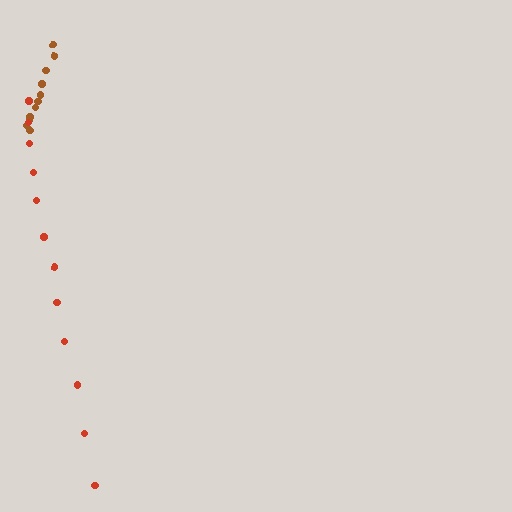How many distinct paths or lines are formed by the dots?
There are 2 distinct paths.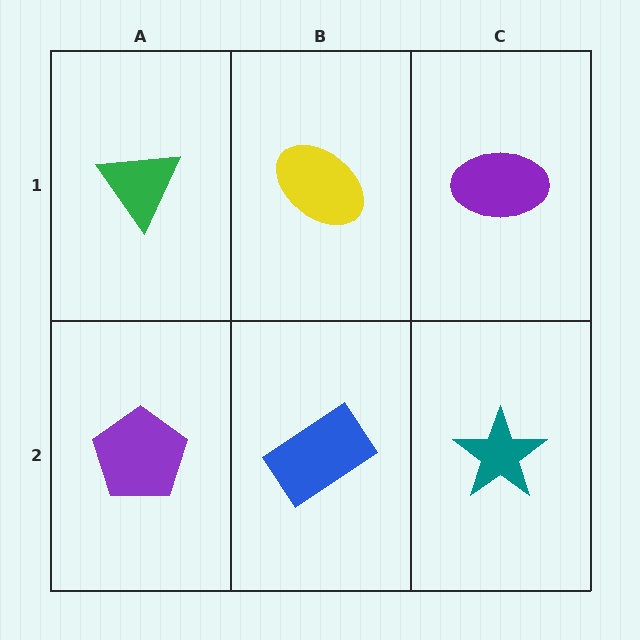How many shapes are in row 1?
3 shapes.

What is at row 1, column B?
A yellow ellipse.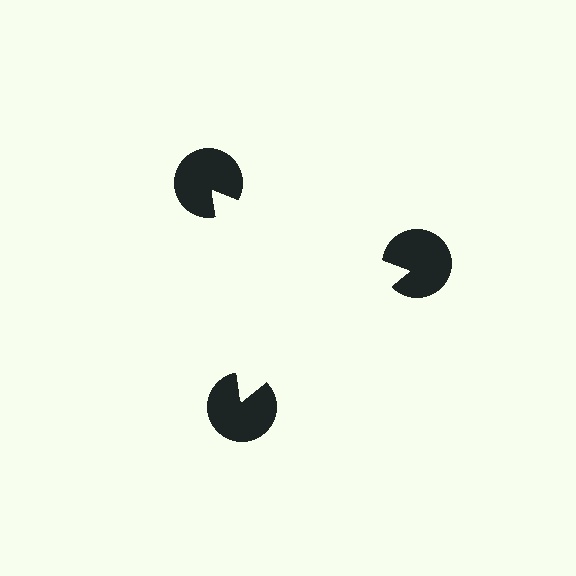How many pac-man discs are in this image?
There are 3 — one at each vertex of the illusory triangle.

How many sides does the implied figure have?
3 sides.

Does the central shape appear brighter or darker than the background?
It typically appears slightly brighter than the background, even though no actual brightness change is drawn.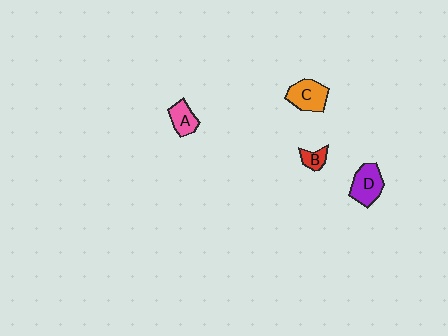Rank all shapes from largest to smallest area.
From largest to smallest: D (purple), C (orange), A (pink), B (red).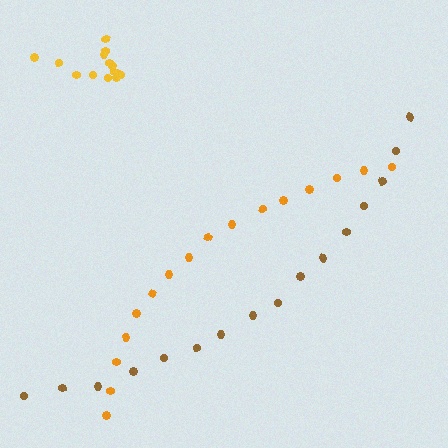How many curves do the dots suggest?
There are 3 distinct paths.